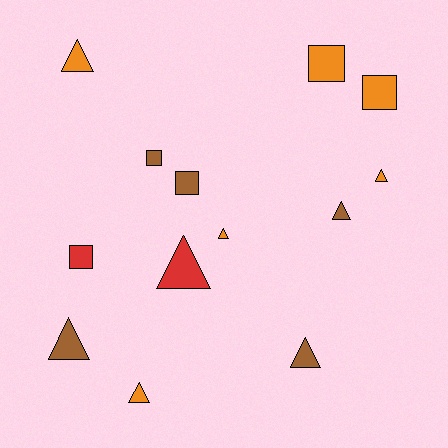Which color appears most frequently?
Orange, with 6 objects.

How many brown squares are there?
There are 2 brown squares.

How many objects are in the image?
There are 13 objects.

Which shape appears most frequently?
Triangle, with 8 objects.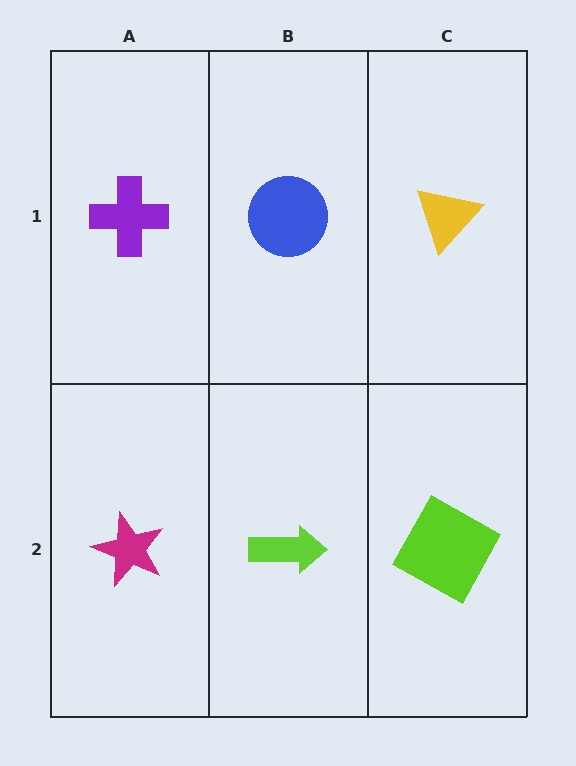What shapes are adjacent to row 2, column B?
A blue circle (row 1, column B), a magenta star (row 2, column A), a lime square (row 2, column C).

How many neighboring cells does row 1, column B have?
3.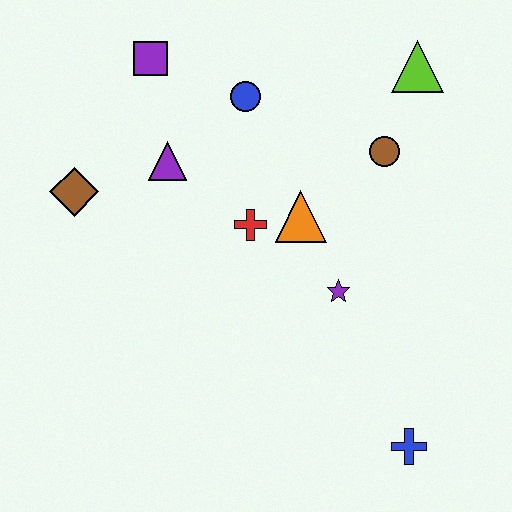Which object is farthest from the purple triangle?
The blue cross is farthest from the purple triangle.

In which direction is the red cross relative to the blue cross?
The red cross is above the blue cross.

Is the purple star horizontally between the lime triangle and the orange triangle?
Yes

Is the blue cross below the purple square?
Yes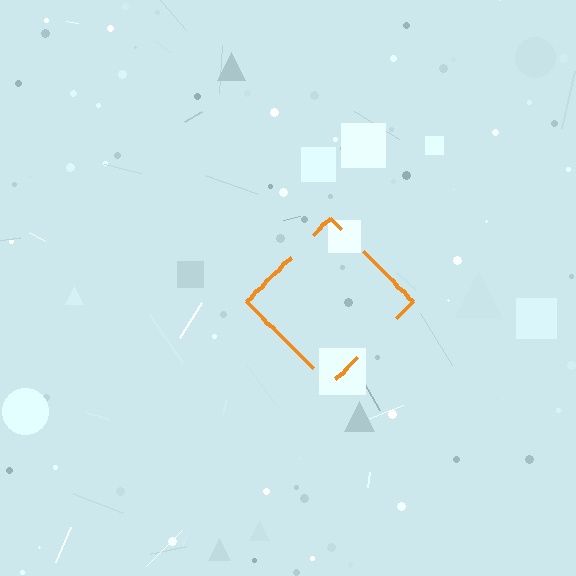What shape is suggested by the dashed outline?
The dashed outline suggests a diamond.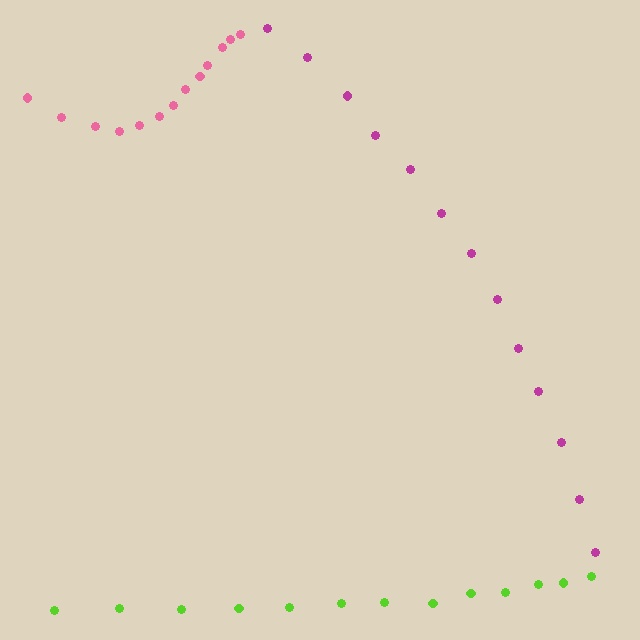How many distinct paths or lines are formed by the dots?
There are 3 distinct paths.